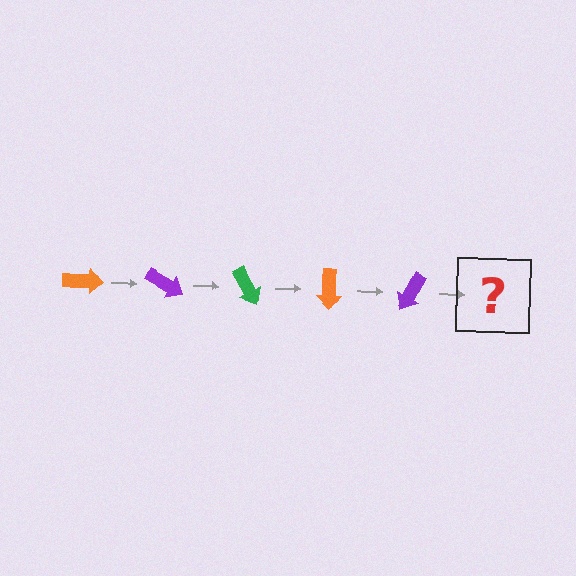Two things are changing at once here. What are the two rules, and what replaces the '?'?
The two rules are that it rotates 30 degrees each step and the color cycles through orange, purple, and green. The '?' should be a green arrow, rotated 150 degrees from the start.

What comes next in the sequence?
The next element should be a green arrow, rotated 150 degrees from the start.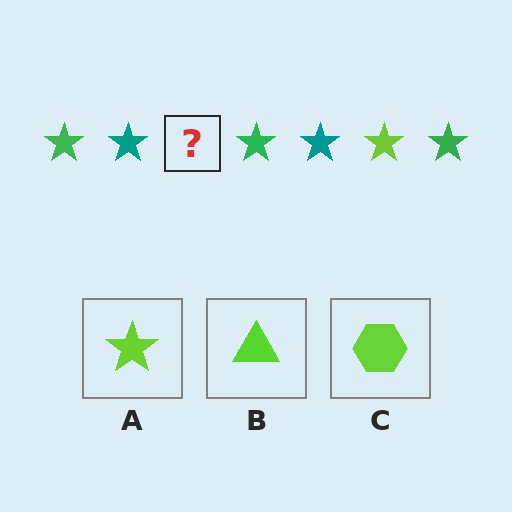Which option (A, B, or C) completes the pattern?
A.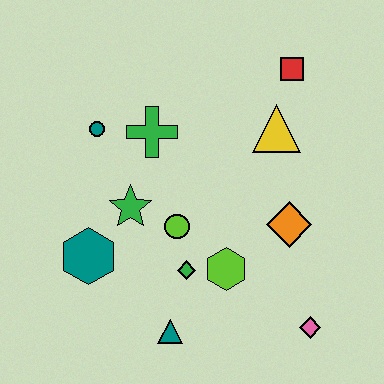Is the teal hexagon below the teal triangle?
No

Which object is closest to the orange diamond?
The lime hexagon is closest to the orange diamond.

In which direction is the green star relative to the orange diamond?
The green star is to the left of the orange diamond.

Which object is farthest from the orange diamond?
The teal circle is farthest from the orange diamond.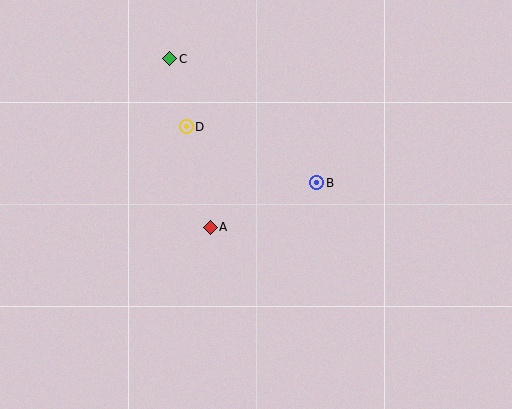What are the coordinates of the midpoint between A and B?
The midpoint between A and B is at (264, 205).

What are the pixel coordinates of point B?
Point B is at (317, 183).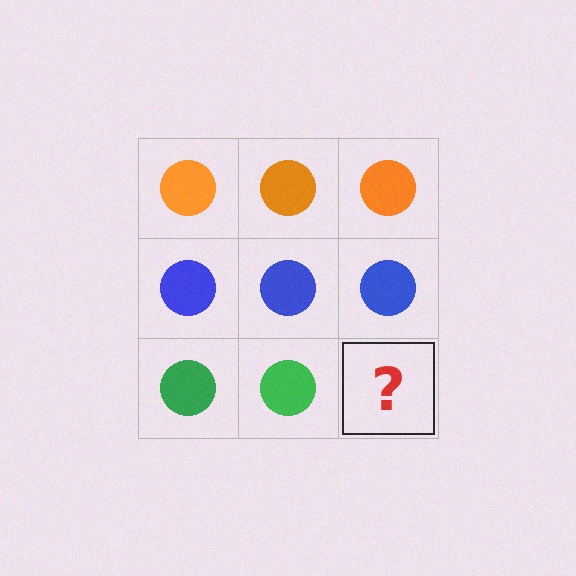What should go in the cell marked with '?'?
The missing cell should contain a green circle.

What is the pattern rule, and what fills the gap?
The rule is that each row has a consistent color. The gap should be filled with a green circle.